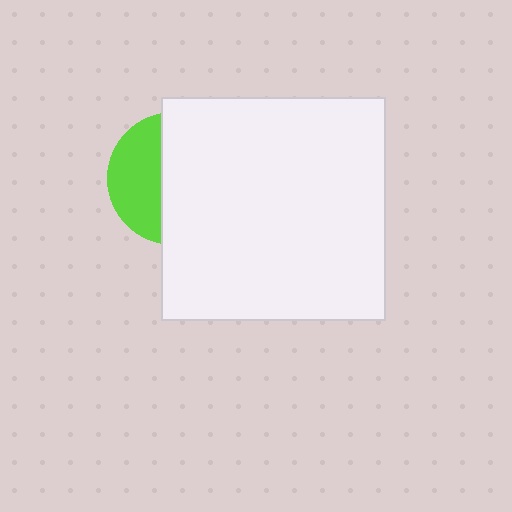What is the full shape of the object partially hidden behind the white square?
The partially hidden object is a lime circle.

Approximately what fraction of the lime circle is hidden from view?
Roughly 62% of the lime circle is hidden behind the white square.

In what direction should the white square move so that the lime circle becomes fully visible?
The white square should move right. That is the shortest direction to clear the overlap and leave the lime circle fully visible.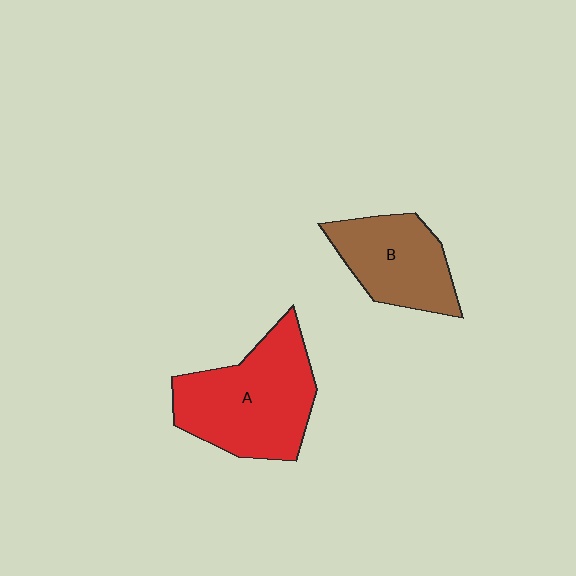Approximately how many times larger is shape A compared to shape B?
Approximately 1.5 times.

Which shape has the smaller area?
Shape B (brown).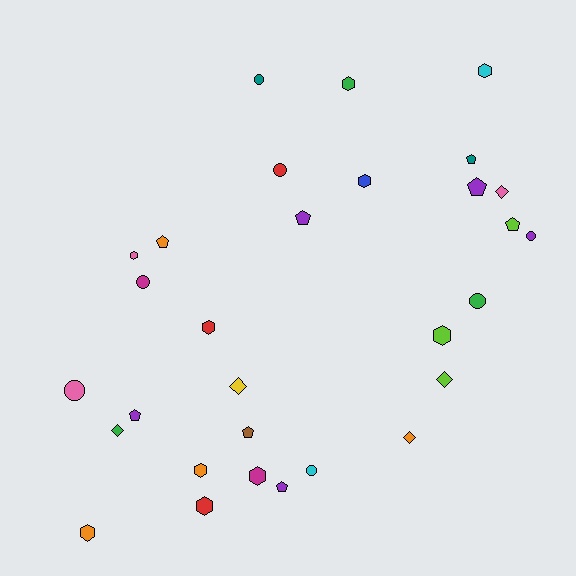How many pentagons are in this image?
There are 8 pentagons.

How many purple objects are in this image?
There are 5 purple objects.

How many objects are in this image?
There are 30 objects.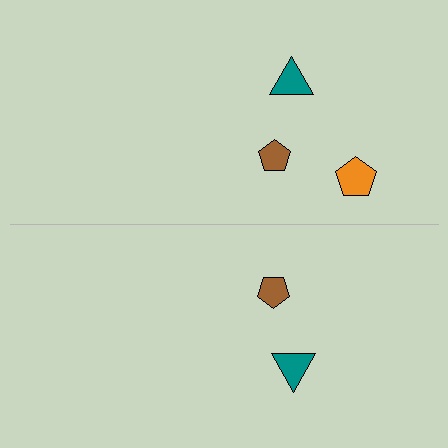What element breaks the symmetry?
A orange pentagon is missing from the bottom side.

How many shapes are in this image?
There are 5 shapes in this image.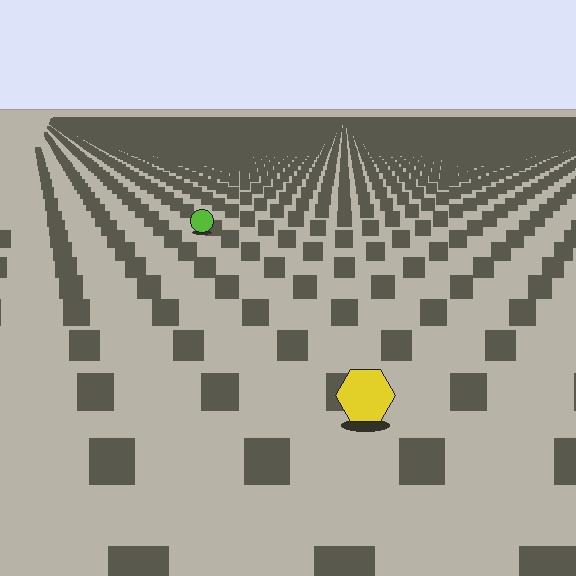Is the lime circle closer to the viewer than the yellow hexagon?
No. The yellow hexagon is closer — you can tell from the texture gradient: the ground texture is coarser near it.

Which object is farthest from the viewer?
The lime circle is farthest from the viewer. It appears smaller and the ground texture around it is denser.